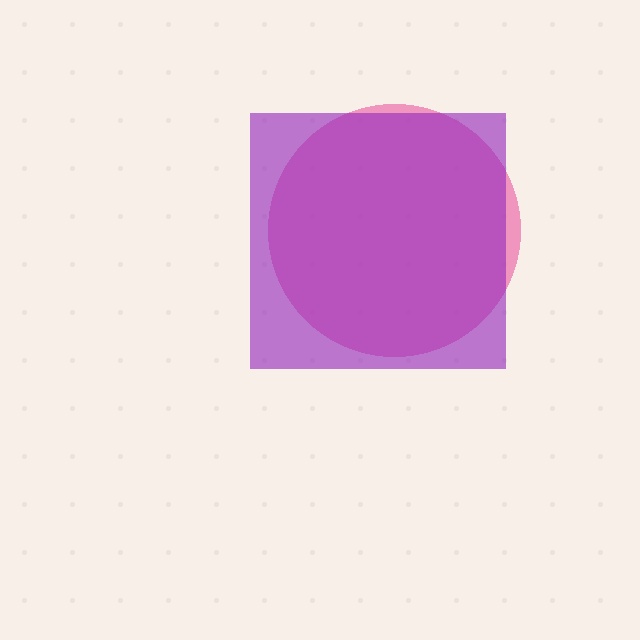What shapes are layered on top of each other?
The layered shapes are: a pink circle, a purple square.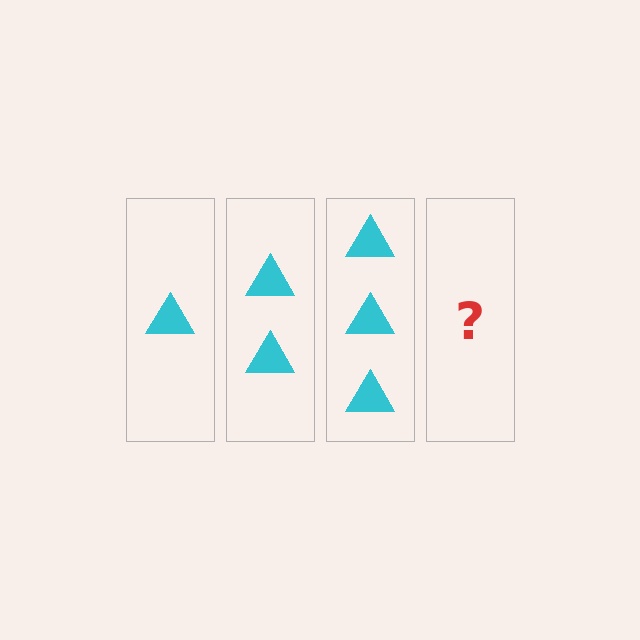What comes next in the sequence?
The next element should be 4 triangles.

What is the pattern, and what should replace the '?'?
The pattern is that each step adds one more triangle. The '?' should be 4 triangles.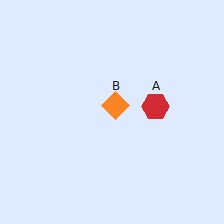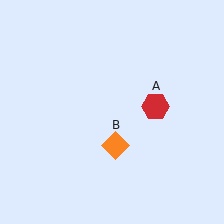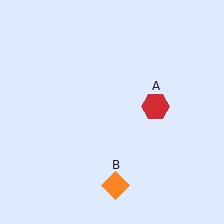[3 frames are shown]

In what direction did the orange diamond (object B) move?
The orange diamond (object B) moved down.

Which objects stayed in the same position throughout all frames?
Red hexagon (object A) remained stationary.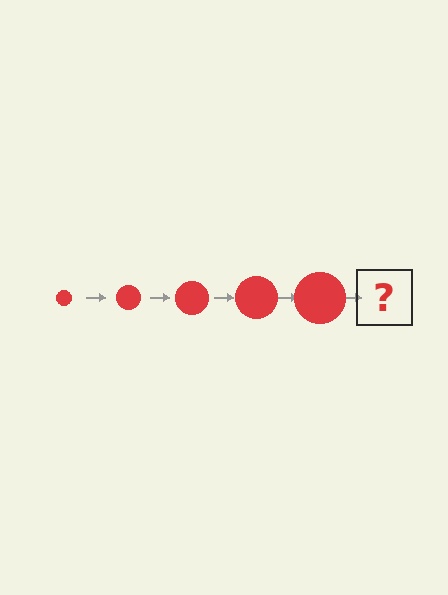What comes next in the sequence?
The next element should be a red circle, larger than the previous one.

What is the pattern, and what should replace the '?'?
The pattern is that the circle gets progressively larger each step. The '?' should be a red circle, larger than the previous one.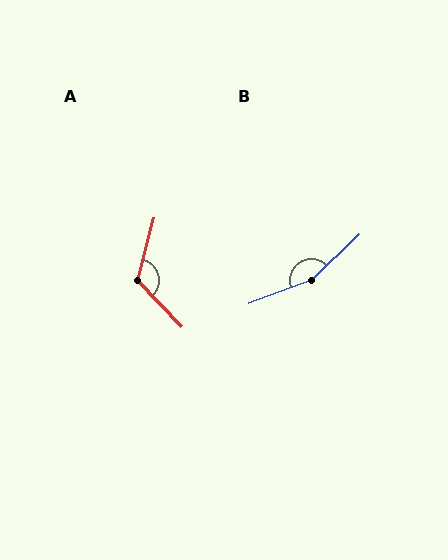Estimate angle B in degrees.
Approximately 157 degrees.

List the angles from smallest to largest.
A (121°), B (157°).